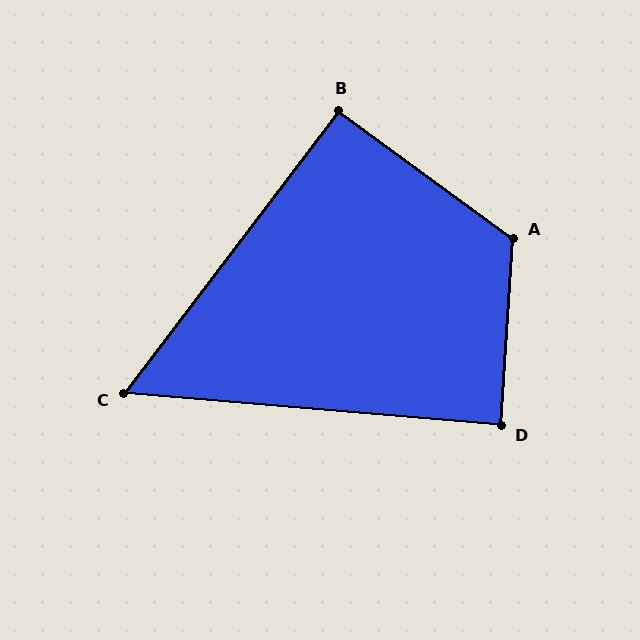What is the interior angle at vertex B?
Approximately 91 degrees (approximately right).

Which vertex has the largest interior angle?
A, at approximately 123 degrees.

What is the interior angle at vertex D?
Approximately 89 degrees (approximately right).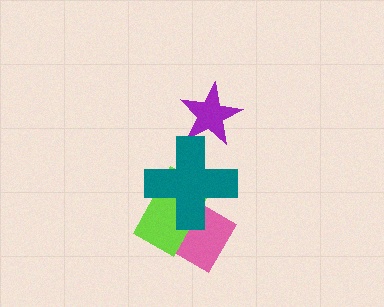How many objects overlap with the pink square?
2 objects overlap with the pink square.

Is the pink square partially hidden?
Yes, it is partially covered by another shape.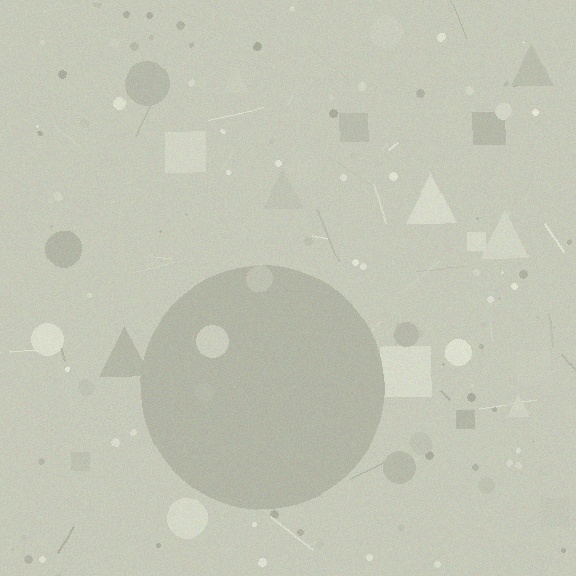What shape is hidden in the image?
A circle is hidden in the image.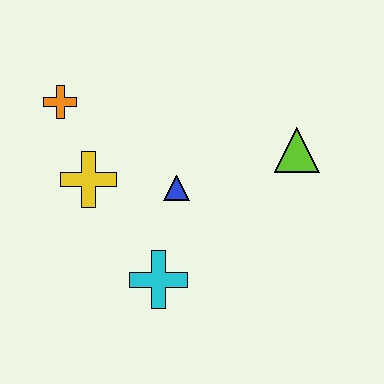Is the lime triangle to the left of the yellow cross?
No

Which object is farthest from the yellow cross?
The lime triangle is farthest from the yellow cross.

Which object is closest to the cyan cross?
The blue triangle is closest to the cyan cross.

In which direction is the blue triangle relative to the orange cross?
The blue triangle is to the right of the orange cross.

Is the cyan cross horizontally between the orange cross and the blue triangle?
Yes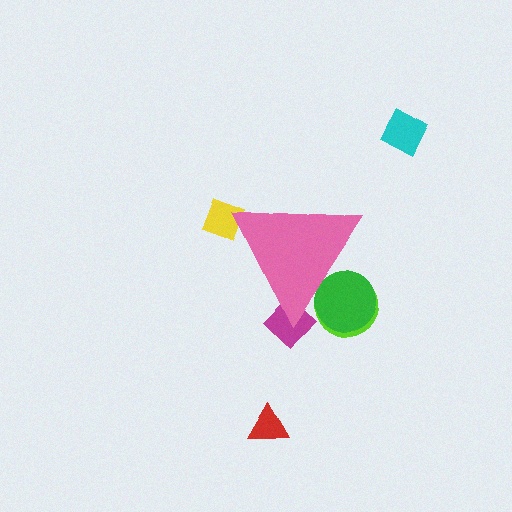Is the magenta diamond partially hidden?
Yes, the magenta diamond is partially hidden behind the pink triangle.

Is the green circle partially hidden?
Yes, the green circle is partially hidden behind the pink triangle.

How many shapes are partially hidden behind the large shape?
4 shapes are partially hidden.